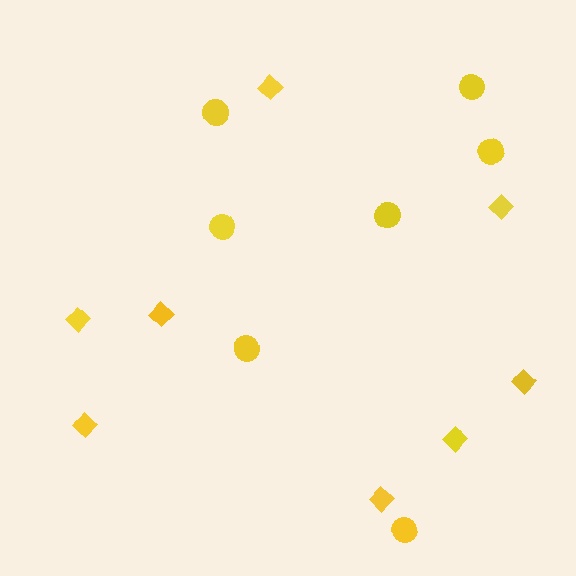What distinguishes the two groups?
There are 2 groups: one group of circles (7) and one group of diamonds (8).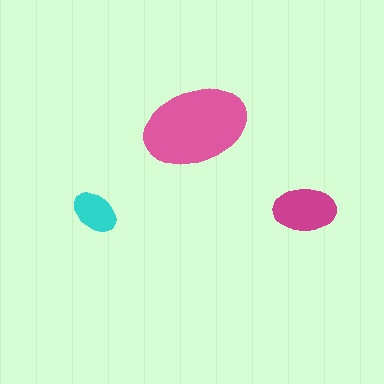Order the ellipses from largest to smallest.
the pink one, the magenta one, the cyan one.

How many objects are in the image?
There are 3 objects in the image.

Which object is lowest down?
The cyan ellipse is bottommost.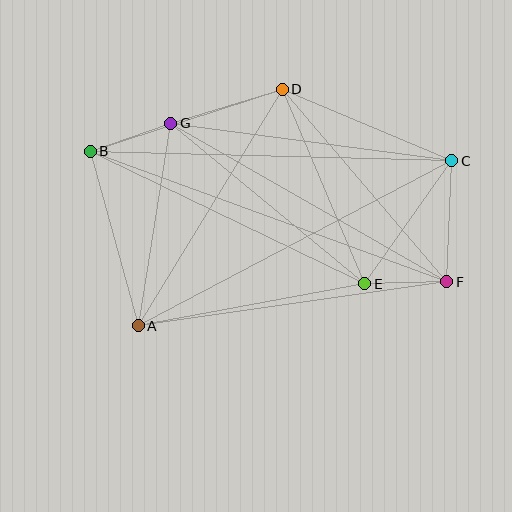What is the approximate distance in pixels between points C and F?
The distance between C and F is approximately 121 pixels.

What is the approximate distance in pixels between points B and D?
The distance between B and D is approximately 202 pixels.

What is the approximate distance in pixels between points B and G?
The distance between B and G is approximately 85 pixels.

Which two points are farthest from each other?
Points B and F are farthest from each other.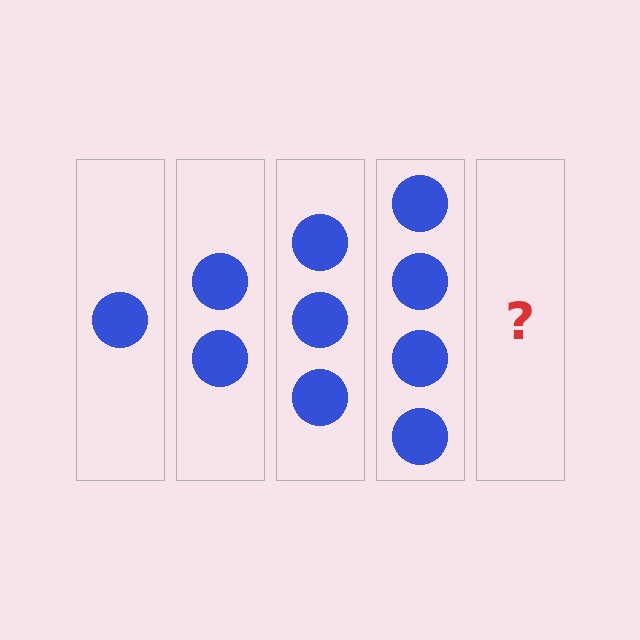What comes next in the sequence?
The next element should be 5 circles.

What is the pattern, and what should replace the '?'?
The pattern is that each step adds one more circle. The '?' should be 5 circles.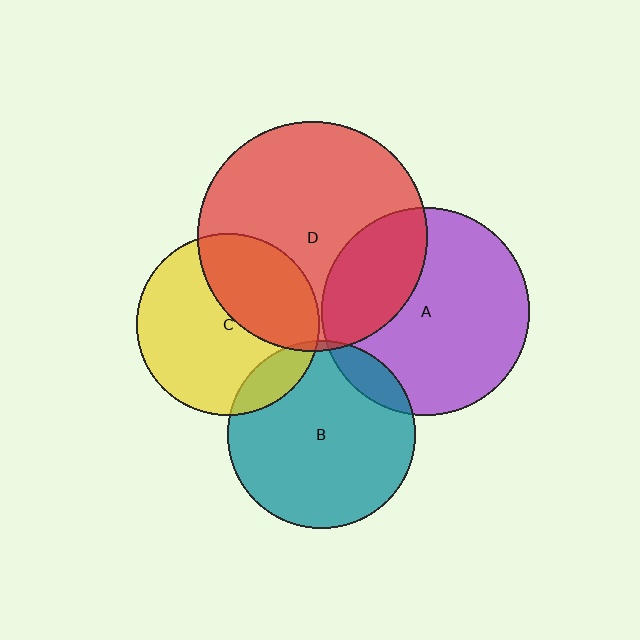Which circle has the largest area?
Circle D (red).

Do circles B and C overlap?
Yes.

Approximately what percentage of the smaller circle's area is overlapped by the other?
Approximately 15%.